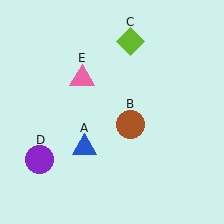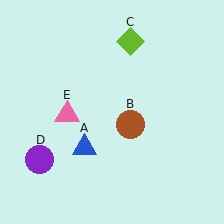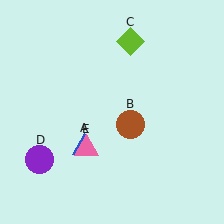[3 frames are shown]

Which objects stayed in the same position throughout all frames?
Blue triangle (object A) and brown circle (object B) and lime diamond (object C) and purple circle (object D) remained stationary.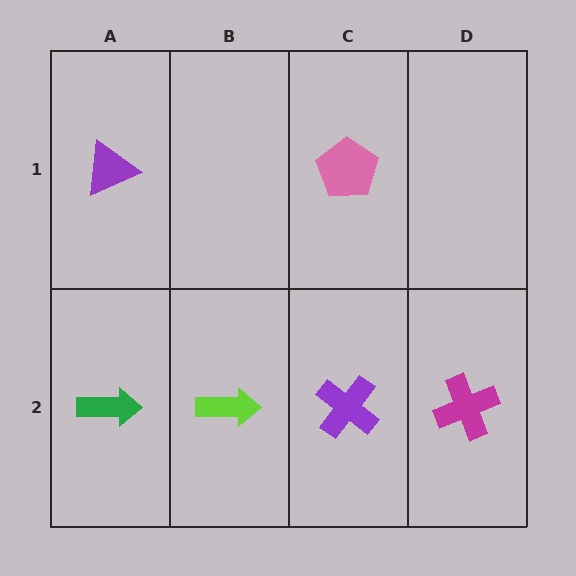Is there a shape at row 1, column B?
No, that cell is empty.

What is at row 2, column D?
A magenta cross.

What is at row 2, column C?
A purple cross.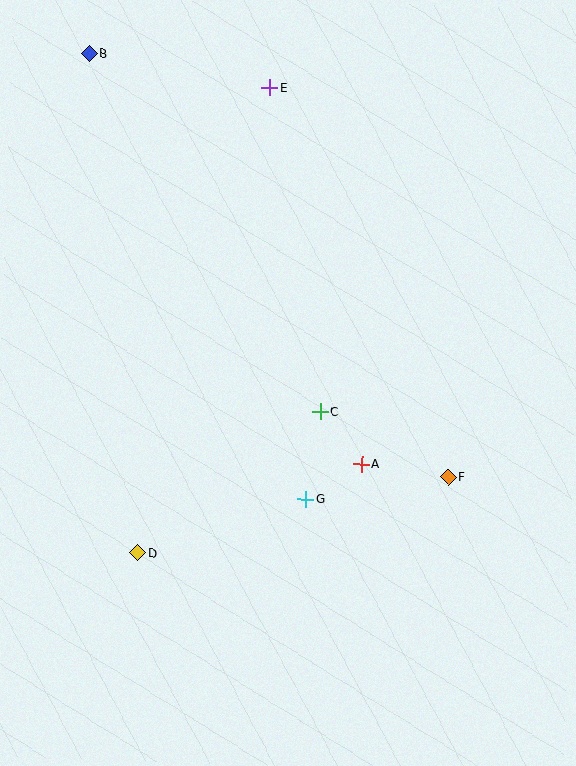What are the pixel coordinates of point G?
Point G is at (306, 499).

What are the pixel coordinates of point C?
Point C is at (320, 411).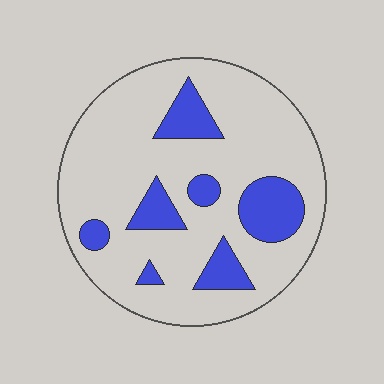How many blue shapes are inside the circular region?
7.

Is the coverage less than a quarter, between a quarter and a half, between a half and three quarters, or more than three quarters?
Less than a quarter.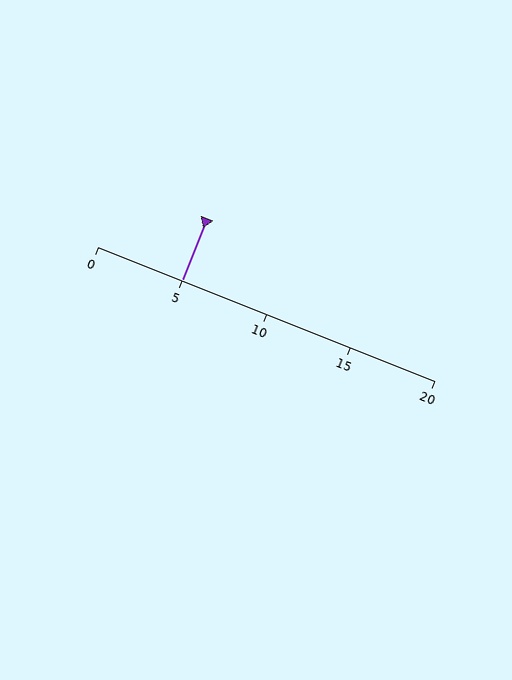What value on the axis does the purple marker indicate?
The marker indicates approximately 5.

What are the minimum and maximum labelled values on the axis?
The axis runs from 0 to 20.